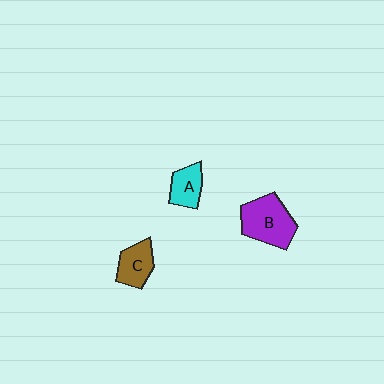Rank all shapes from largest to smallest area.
From largest to smallest: B (purple), C (brown), A (cyan).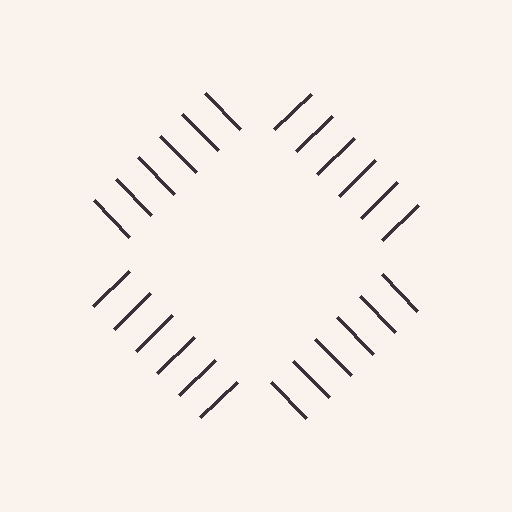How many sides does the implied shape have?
4 sides — the line-ends trace a square.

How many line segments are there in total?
24 — 6 along each of the 4 edges.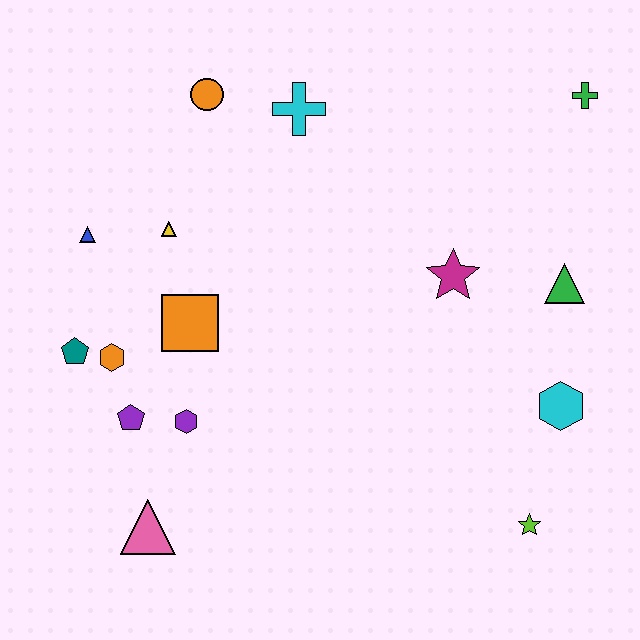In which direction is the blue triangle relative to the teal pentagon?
The blue triangle is above the teal pentagon.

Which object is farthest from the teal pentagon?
The green cross is farthest from the teal pentagon.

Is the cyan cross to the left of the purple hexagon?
No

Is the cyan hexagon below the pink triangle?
No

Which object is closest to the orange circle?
The cyan cross is closest to the orange circle.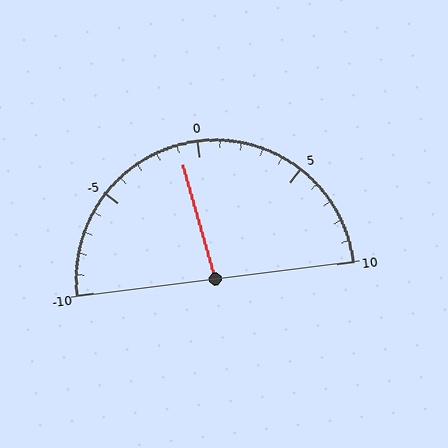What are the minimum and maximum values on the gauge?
The gauge ranges from -10 to 10.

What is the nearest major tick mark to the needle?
The nearest major tick mark is 0.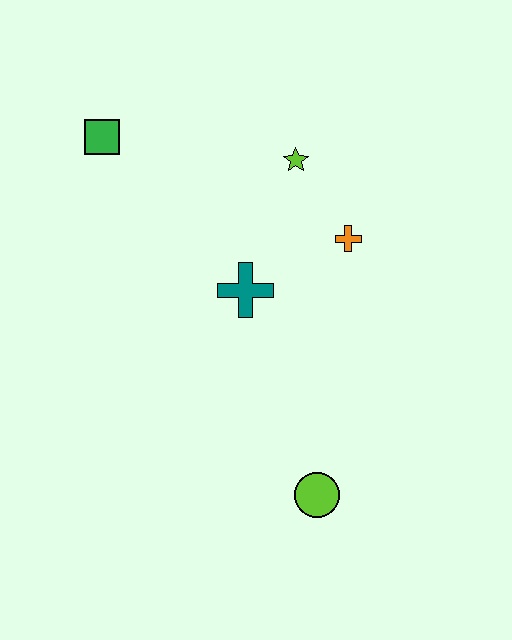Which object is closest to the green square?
The lime star is closest to the green square.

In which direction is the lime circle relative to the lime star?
The lime circle is below the lime star.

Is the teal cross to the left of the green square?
No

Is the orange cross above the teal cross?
Yes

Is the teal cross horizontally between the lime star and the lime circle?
No